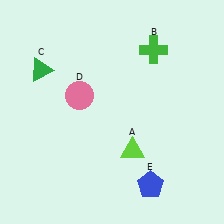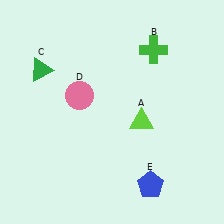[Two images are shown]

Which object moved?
The lime triangle (A) moved up.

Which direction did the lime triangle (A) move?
The lime triangle (A) moved up.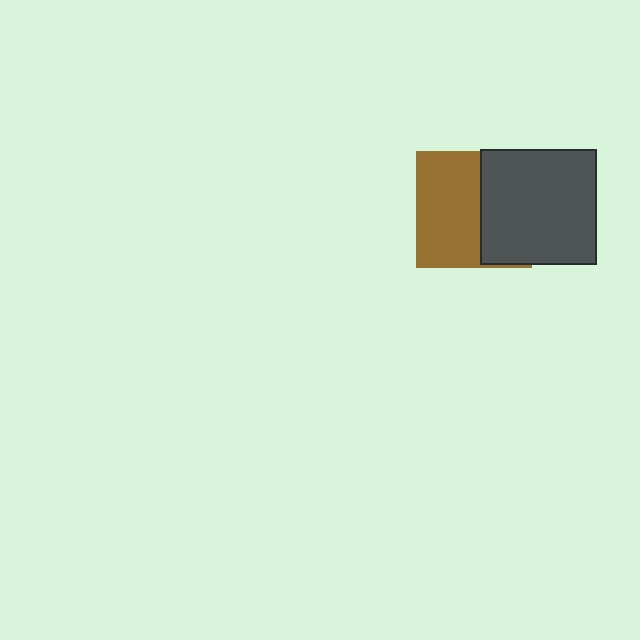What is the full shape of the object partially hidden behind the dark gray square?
The partially hidden object is a brown square.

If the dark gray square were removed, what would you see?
You would see the complete brown square.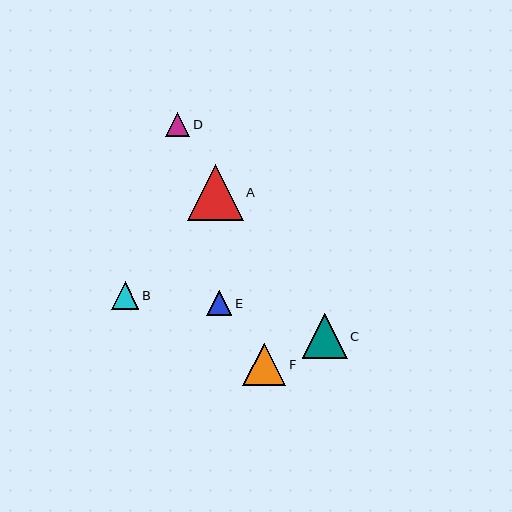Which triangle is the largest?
Triangle A is the largest with a size of approximately 56 pixels.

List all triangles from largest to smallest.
From largest to smallest: A, C, F, B, E, D.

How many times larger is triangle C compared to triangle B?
Triangle C is approximately 1.7 times the size of triangle B.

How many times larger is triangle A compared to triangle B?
Triangle A is approximately 2.1 times the size of triangle B.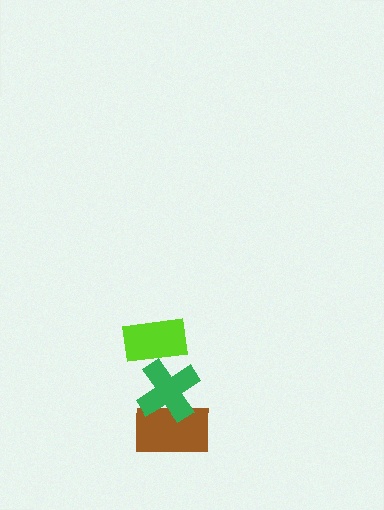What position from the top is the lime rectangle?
The lime rectangle is 1st from the top.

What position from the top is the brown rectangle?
The brown rectangle is 3rd from the top.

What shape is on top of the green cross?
The lime rectangle is on top of the green cross.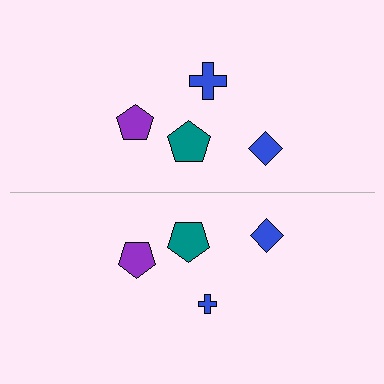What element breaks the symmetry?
The blue cross on the bottom side has a different size than its mirror counterpart.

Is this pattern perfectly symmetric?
No, the pattern is not perfectly symmetric. The blue cross on the bottom side has a different size than its mirror counterpart.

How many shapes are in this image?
There are 8 shapes in this image.